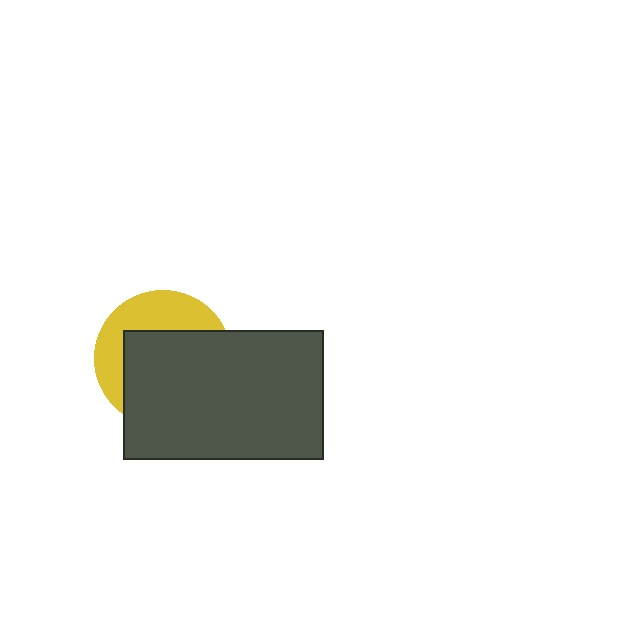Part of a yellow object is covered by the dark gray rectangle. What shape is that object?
It is a circle.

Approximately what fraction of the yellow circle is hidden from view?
Roughly 63% of the yellow circle is hidden behind the dark gray rectangle.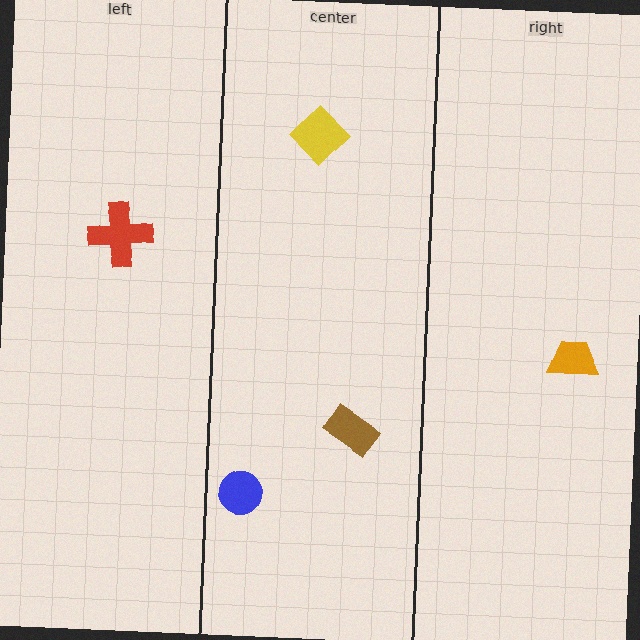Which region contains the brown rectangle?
The center region.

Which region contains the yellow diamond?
The center region.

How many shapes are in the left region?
1.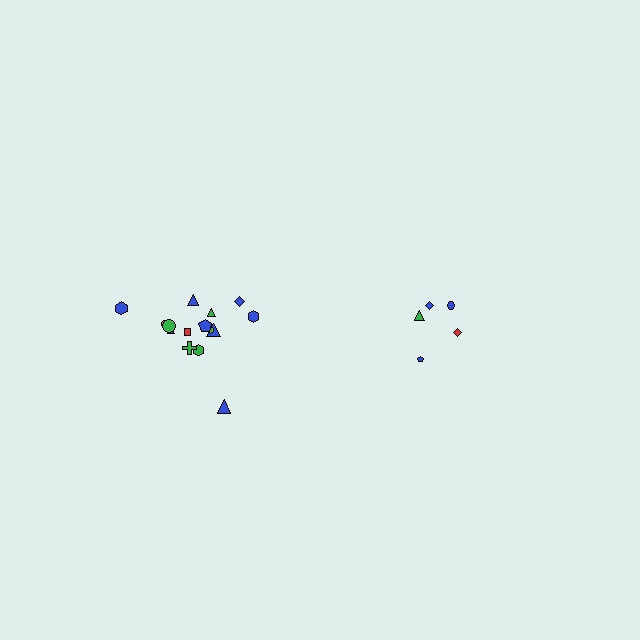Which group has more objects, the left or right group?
The left group.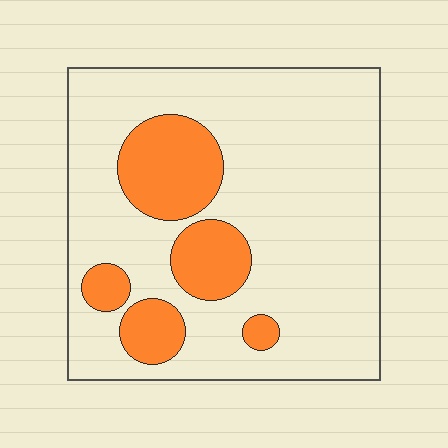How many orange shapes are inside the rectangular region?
5.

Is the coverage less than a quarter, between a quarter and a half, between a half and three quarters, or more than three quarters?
Less than a quarter.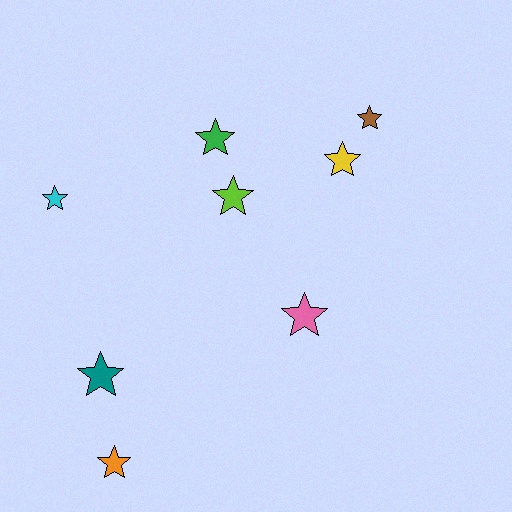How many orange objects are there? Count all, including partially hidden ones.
There is 1 orange object.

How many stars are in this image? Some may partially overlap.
There are 8 stars.